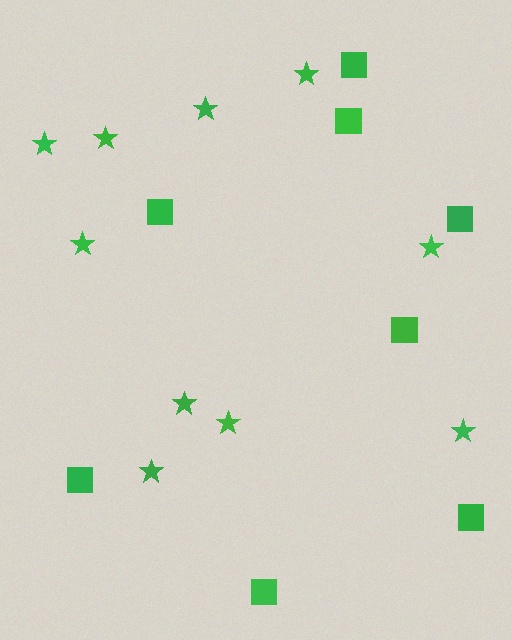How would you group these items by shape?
There are 2 groups: one group of squares (8) and one group of stars (10).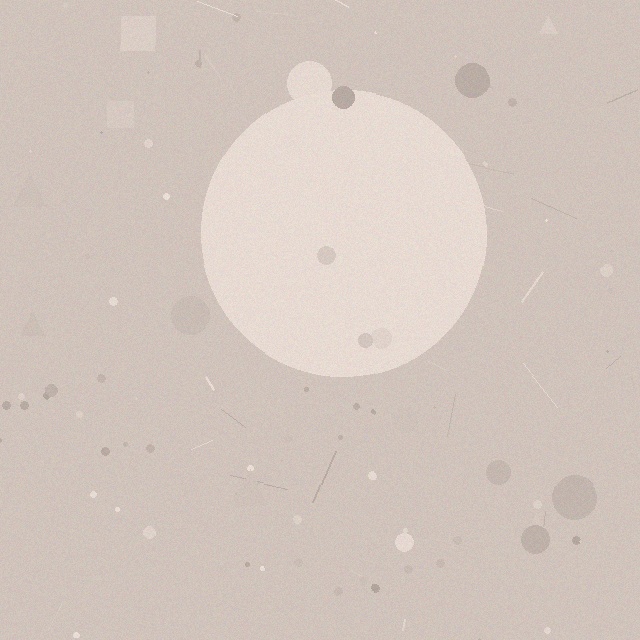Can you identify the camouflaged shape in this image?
The camouflaged shape is a circle.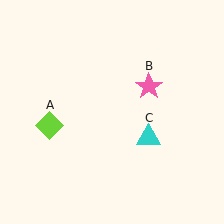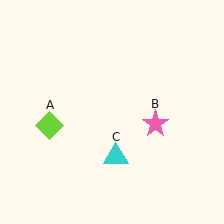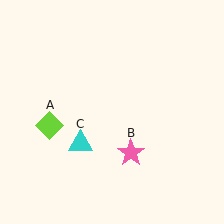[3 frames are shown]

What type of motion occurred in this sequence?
The pink star (object B), cyan triangle (object C) rotated clockwise around the center of the scene.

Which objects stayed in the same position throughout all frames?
Lime diamond (object A) remained stationary.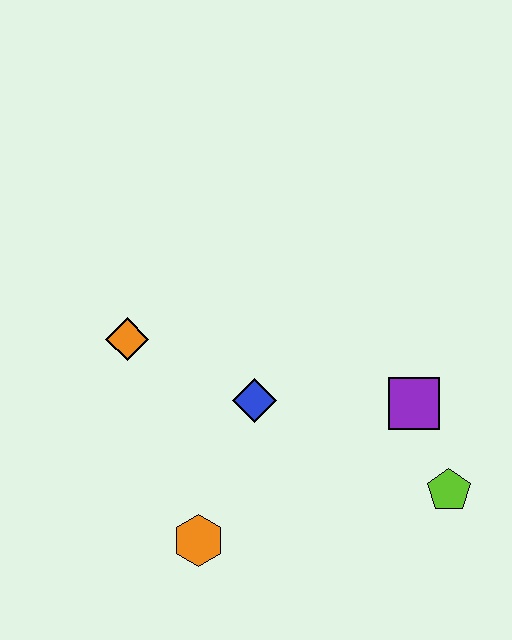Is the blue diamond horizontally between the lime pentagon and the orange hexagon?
Yes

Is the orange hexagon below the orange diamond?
Yes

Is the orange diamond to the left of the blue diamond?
Yes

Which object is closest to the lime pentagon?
The purple square is closest to the lime pentagon.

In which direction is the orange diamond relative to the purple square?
The orange diamond is to the left of the purple square.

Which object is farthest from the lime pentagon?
The orange diamond is farthest from the lime pentagon.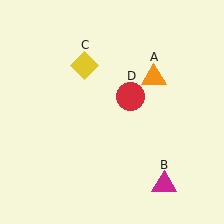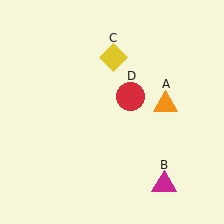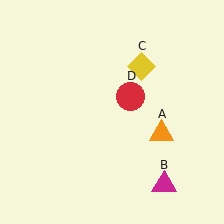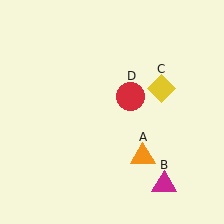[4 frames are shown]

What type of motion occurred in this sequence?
The orange triangle (object A), yellow diamond (object C) rotated clockwise around the center of the scene.